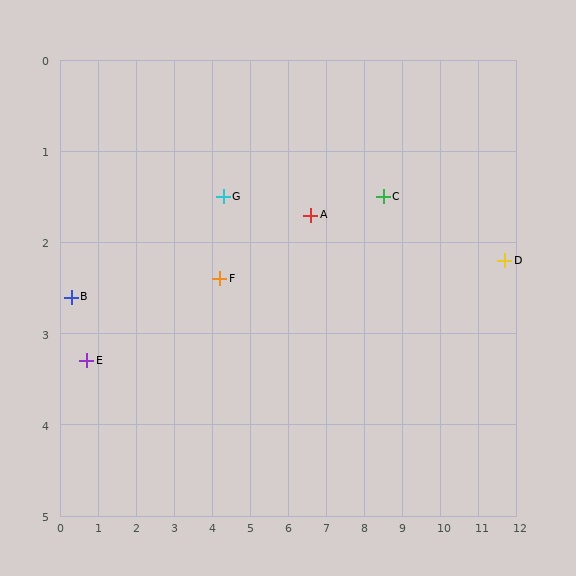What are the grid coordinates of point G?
Point G is at approximately (4.3, 1.5).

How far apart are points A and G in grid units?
Points A and G are about 2.3 grid units apart.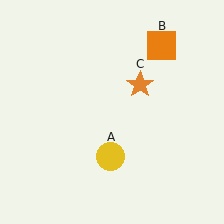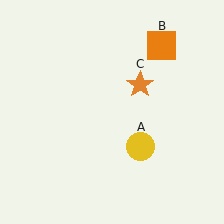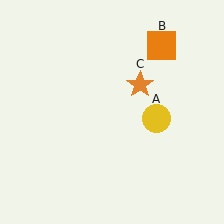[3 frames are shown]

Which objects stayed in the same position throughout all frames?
Orange square (object B) and orange star (object C) remained stationary.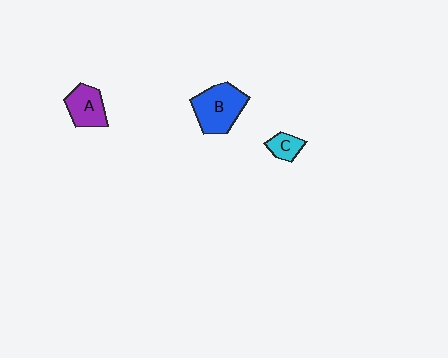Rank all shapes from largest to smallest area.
From largest to smallest: B (blue), A (purple), C (cyan).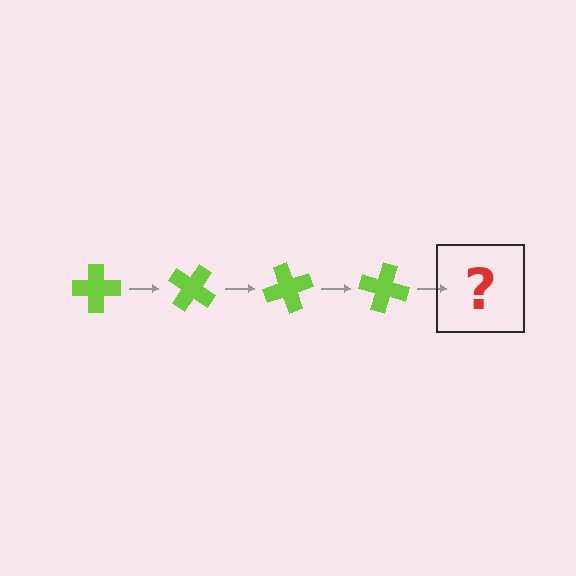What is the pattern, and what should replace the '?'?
The pattern is that the cross rotates 35 degrees each step. The '?' should be a lime cross rotated 140 degrees.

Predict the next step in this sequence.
The next step is a lime cross rotated 140 degrees.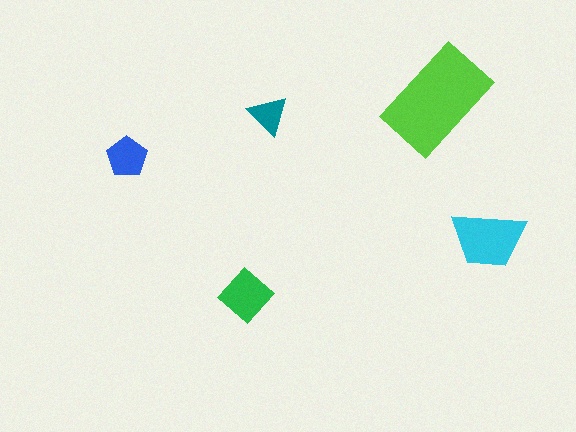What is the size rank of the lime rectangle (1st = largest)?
1st.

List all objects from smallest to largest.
The teal triangle, the blue pentagon, the green diamond, the cyan trapezoid, the lime rectangle.